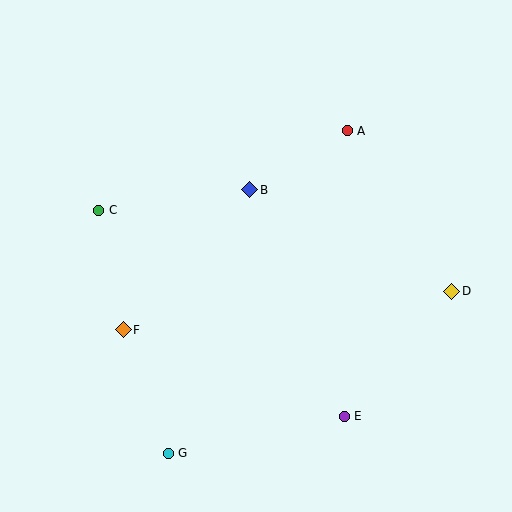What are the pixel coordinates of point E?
Point E is at (344, 416).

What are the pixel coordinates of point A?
Point A is at (347, 131).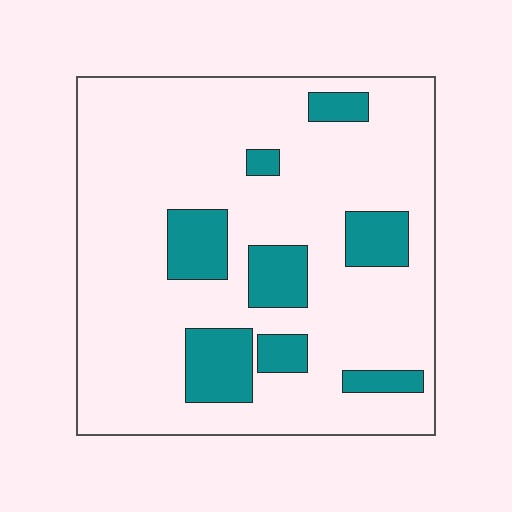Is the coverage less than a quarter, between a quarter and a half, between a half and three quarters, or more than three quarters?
Less than a quarter.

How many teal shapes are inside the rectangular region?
8.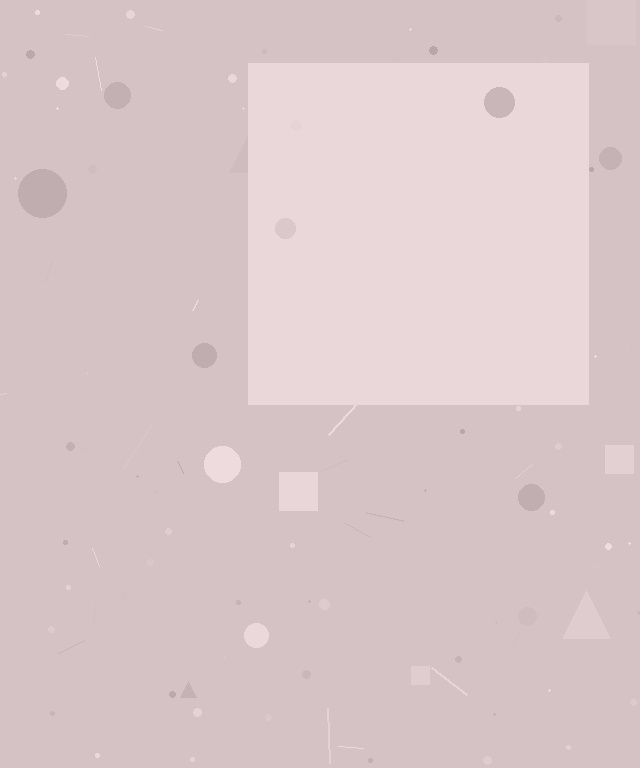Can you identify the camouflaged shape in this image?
The camouflaged shape is a square.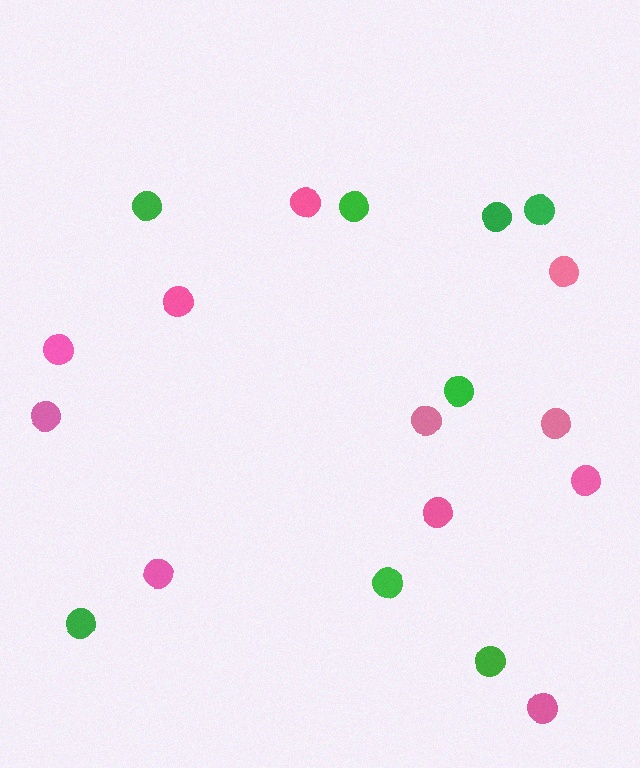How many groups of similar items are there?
There are 2 groups: one group of pink circles (11) and one group of green circles (8).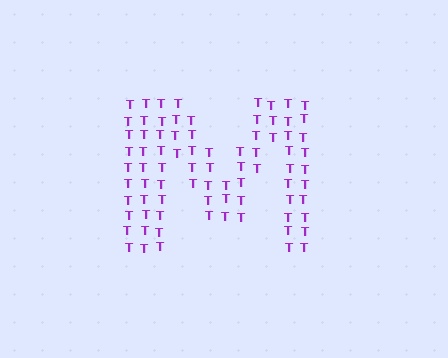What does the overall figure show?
The overall figure shows the letter M.